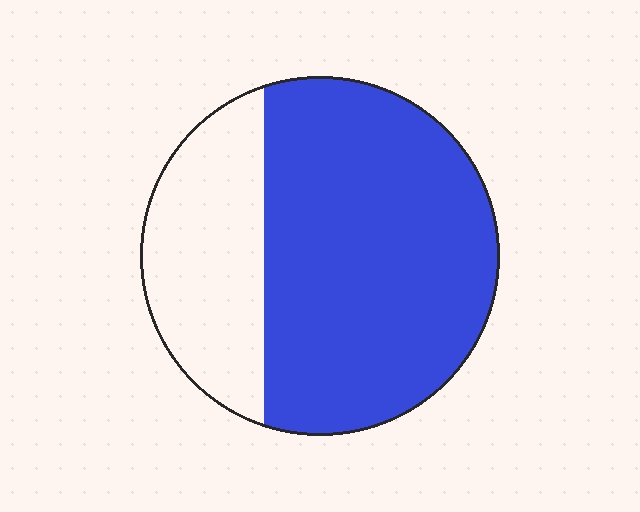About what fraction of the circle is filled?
About two thirds (2/3).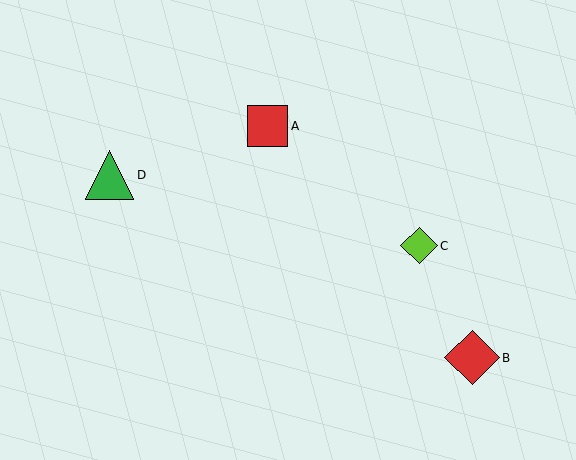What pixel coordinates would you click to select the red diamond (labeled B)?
Click at (472, 358) to select the red diamond B.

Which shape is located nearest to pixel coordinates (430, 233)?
The lime diamond (labeled C) at (419, 246) is nearest to that location.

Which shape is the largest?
The red diamond (labeled B) is the largest.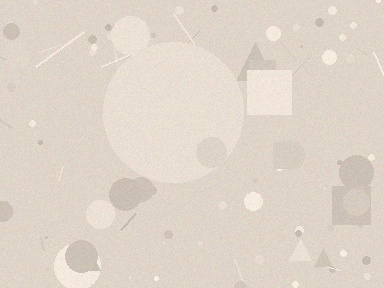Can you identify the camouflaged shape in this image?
The camouflaged shape is a circle.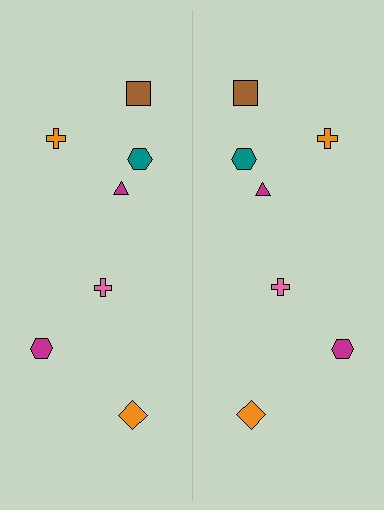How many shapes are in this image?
There are 14 shapes in this image.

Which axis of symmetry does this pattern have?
The pattern has a vertical axis of symmetry running through the center of the image.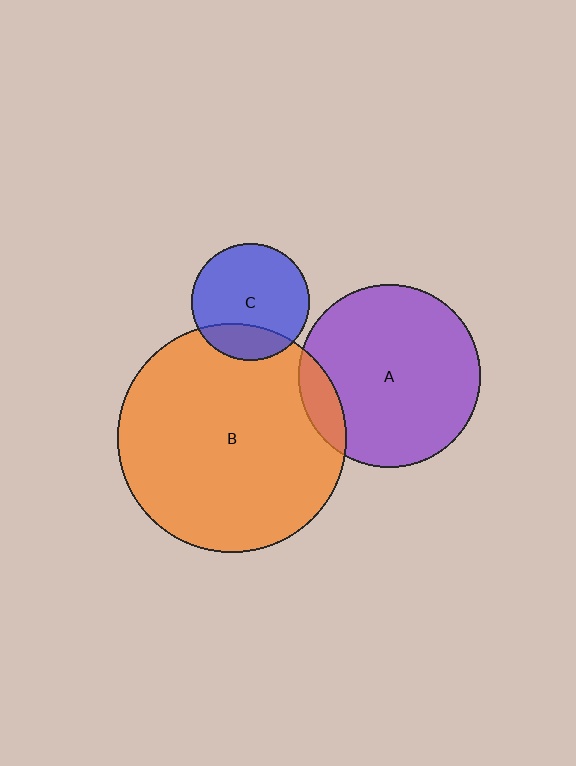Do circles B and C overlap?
Yes.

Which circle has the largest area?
Circle B (orange).